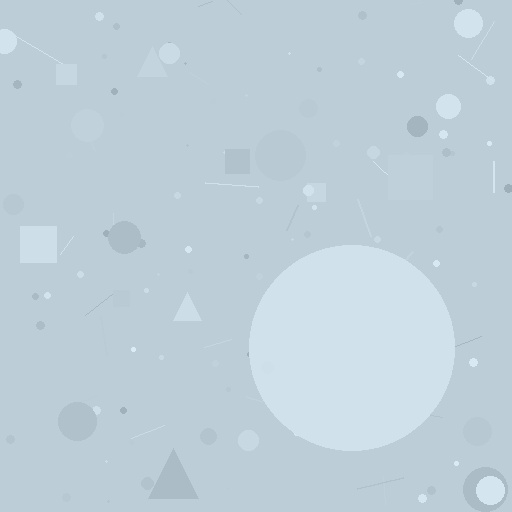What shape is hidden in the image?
A circle is hidden in the image.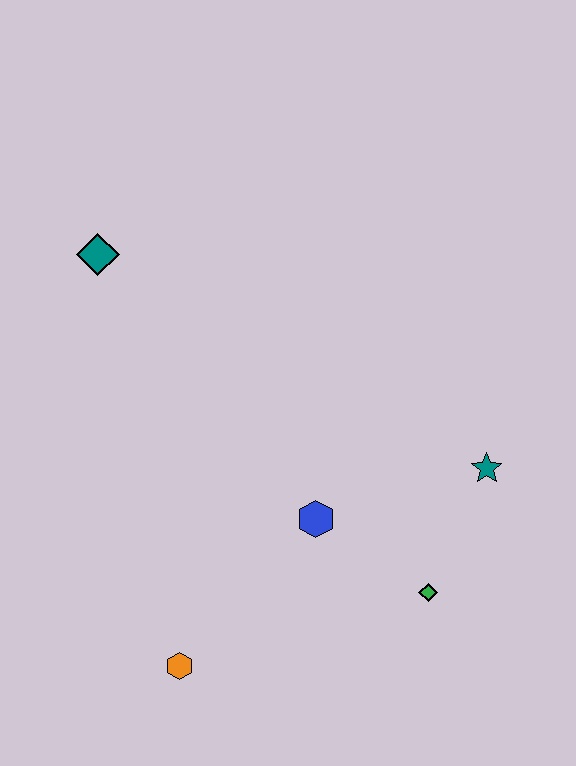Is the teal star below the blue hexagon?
No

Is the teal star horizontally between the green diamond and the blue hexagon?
No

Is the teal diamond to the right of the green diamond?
No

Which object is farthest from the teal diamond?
The green diamond is farthest from the teal diamond.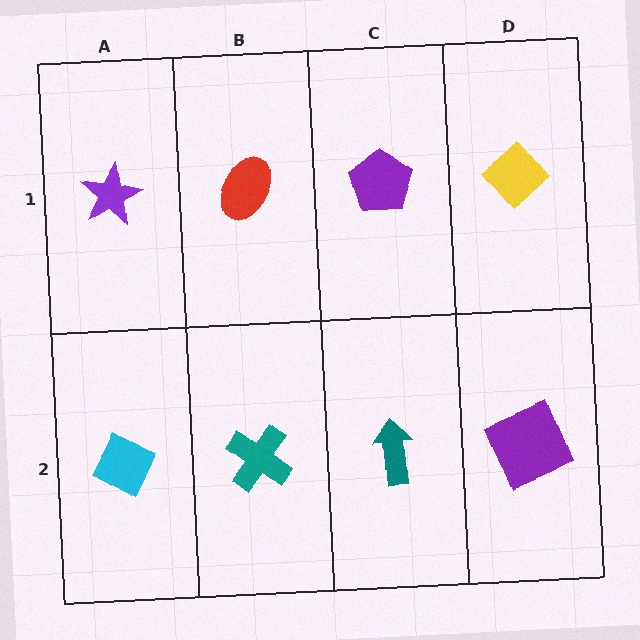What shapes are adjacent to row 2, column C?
A purple pentagon (row 1, column C), a teal cross (row 2, column B), a purple square (row 2, column D).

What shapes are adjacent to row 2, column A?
A purple star (row 1, column A), a teal cross (row 2, column B).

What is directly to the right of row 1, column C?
A yellow diamond.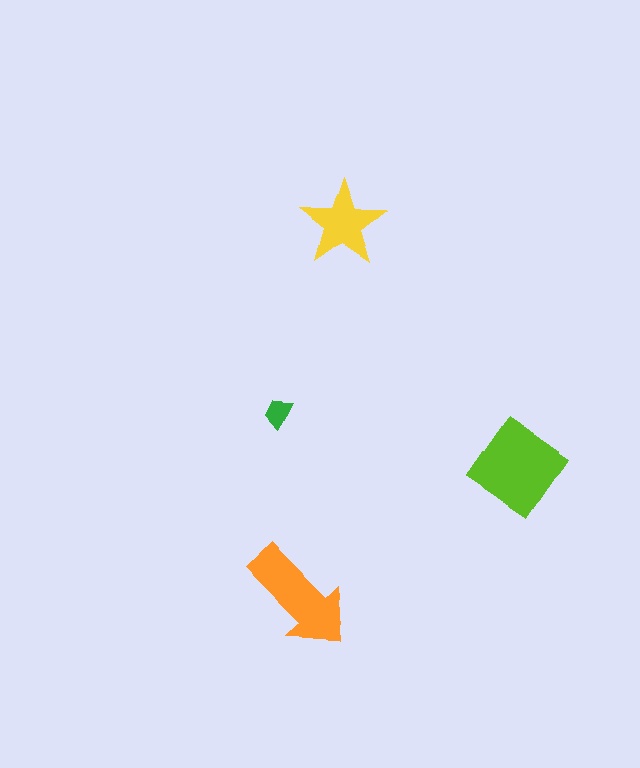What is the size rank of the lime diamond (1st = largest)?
1st.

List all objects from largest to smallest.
The lime diamond, the orange arrow, the yellow star, the green trapezoid.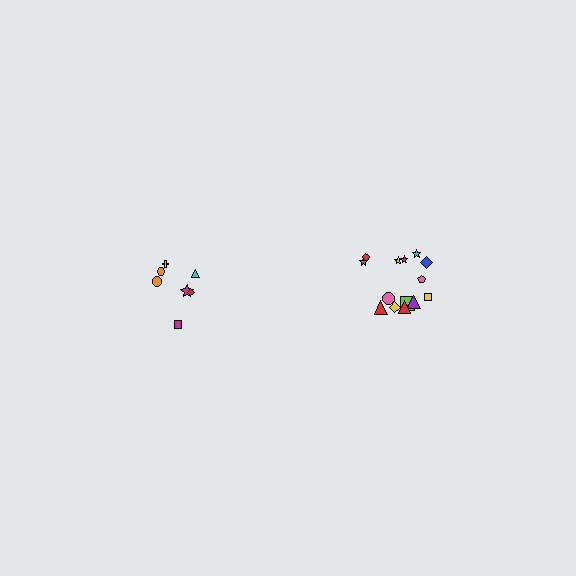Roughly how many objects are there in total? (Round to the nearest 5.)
Roughly 20 objects in total.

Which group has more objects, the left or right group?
The right group.